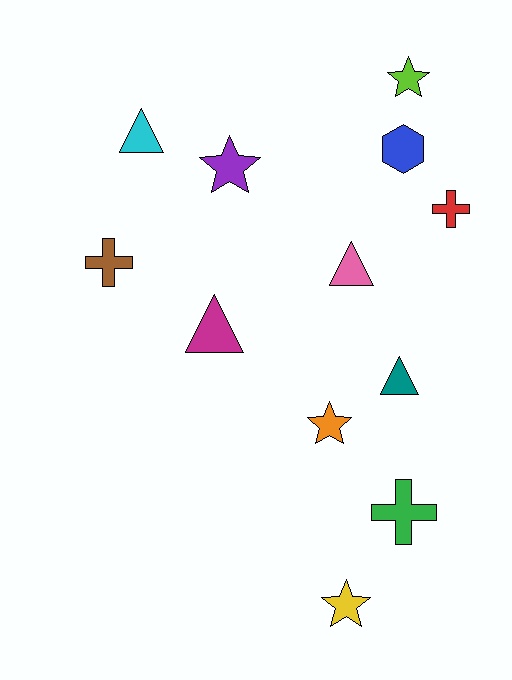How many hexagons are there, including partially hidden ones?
There is 1 hexagon.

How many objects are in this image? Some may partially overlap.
There are 12 objects.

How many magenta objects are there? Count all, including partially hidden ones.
There is 1 magenta object.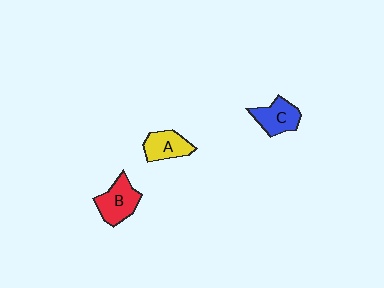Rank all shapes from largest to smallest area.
From largest to smallest: B (red), C (blue), A (yellow).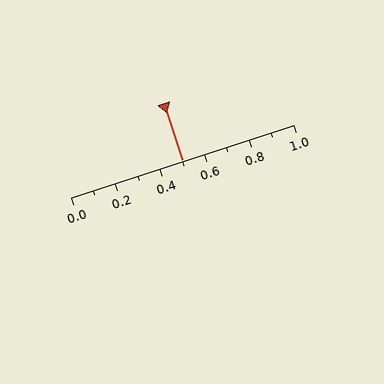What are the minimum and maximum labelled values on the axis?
The axis runs from 0.0 to 1.0.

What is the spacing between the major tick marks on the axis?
The major ticks are spaced 0.2 apart.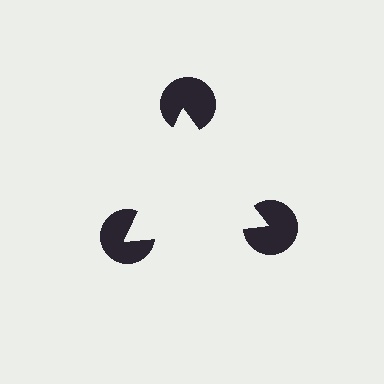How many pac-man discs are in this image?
There are 3 — one at each vertex of the illusory triangle.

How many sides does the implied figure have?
3 sides.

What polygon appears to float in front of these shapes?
An illusory triangle — its edges are inferred from the aligned wedge cuts in the pac-man discs, not physically drawn.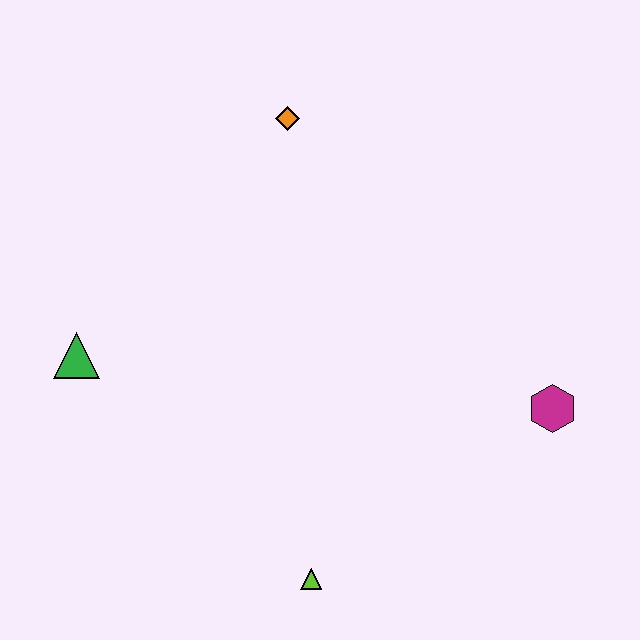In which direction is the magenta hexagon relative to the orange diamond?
The magenta hexagon is below the orange diamond.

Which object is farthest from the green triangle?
The magenta hexagon is farthest from the green triangle.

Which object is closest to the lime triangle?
The magenta hexagon is closest to the lime triangle.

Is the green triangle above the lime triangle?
Yes